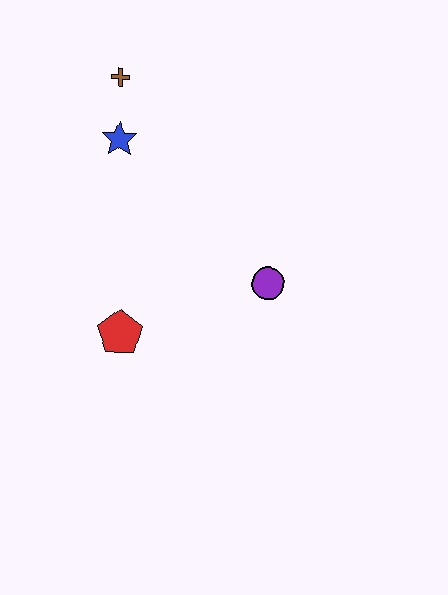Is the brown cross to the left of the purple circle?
Yes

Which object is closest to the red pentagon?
The purple circle is closest to the red pentagon.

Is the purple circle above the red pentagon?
Yes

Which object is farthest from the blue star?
The purple circle is farthest from the blue star.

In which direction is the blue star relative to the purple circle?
The blue star is to the left of the purple circle.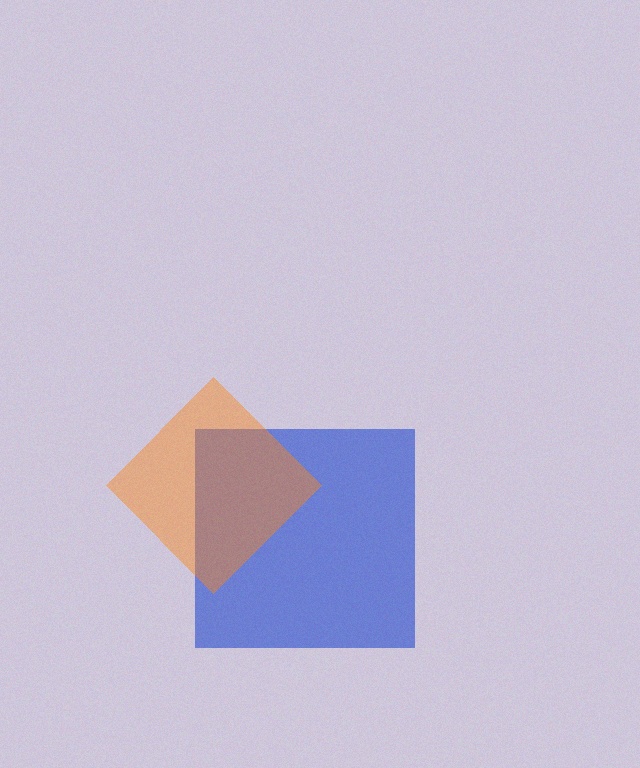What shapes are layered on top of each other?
The layered shapes are: a blue square, an orange diamond.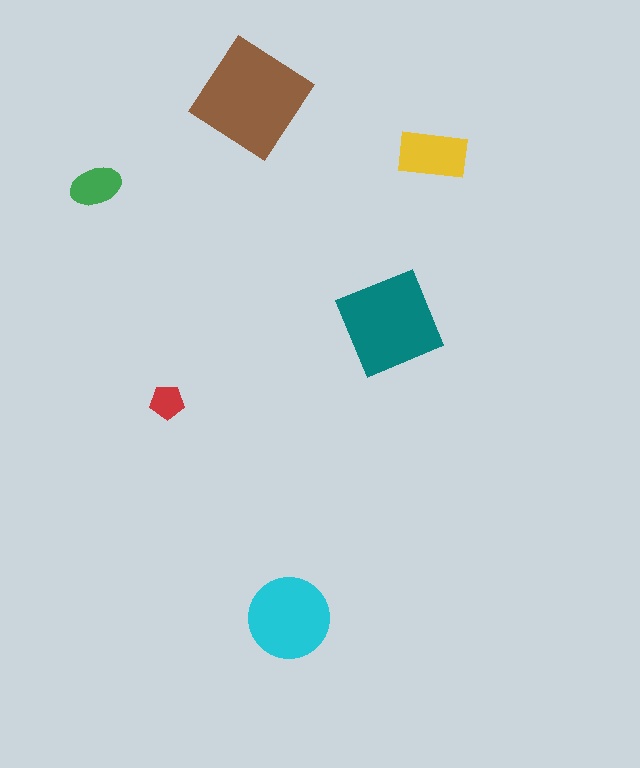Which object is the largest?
The brown diamond.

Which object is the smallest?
The red pentagon.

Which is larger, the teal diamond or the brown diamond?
The brown diamond.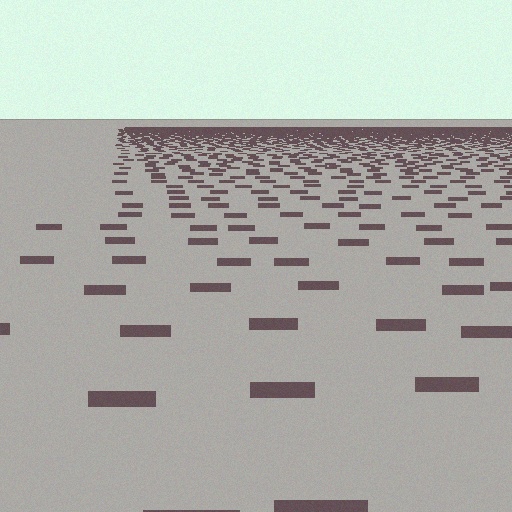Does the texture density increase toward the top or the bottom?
Density increases toward the top.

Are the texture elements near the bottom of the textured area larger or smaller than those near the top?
Larger. Near the bottom, elements are closer to the viewer and appear at a bigger on-screen size.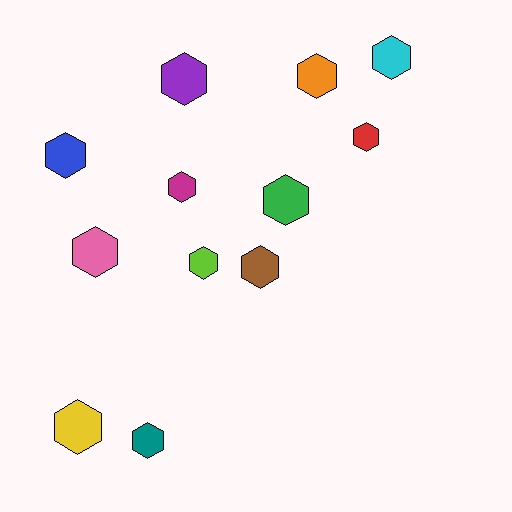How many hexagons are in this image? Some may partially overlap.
There are 12 hexagons.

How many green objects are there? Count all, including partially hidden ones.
There is 1 green object.